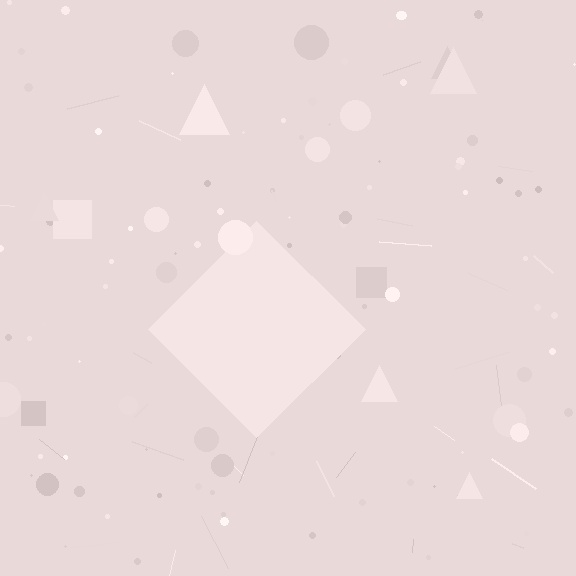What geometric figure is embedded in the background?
A diamond is embedded in the background.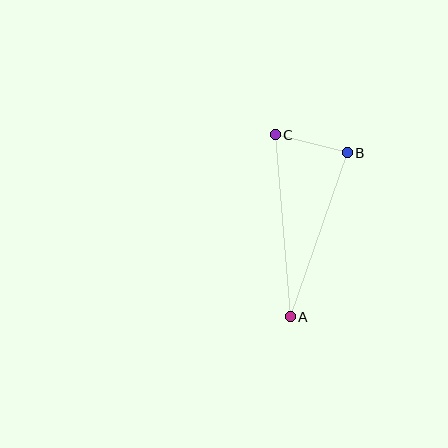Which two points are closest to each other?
Points B and C are closest to each other.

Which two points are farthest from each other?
Points A and C are farthest from each other.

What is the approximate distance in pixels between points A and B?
The distance between A and B is approximately 174 pixels.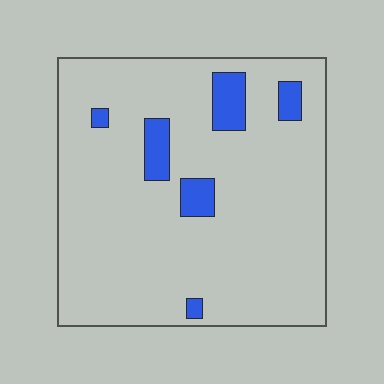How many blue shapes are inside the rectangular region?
6.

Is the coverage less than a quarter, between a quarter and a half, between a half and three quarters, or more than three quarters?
Less than a quarter.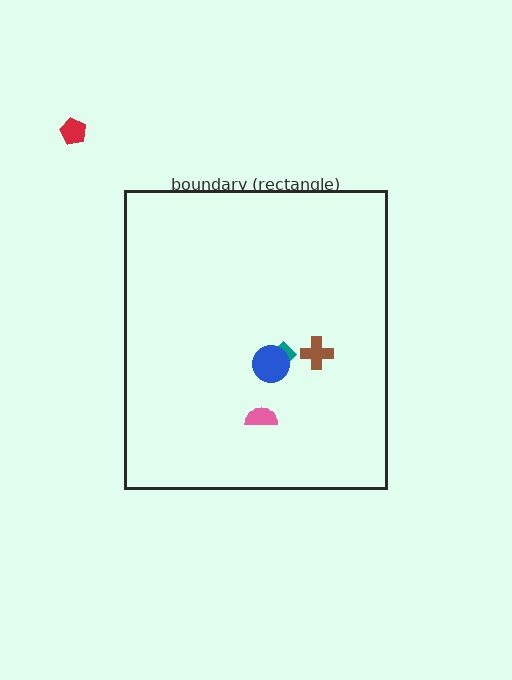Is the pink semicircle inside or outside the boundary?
Inside.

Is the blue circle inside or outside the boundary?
Inside.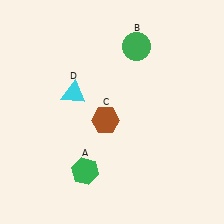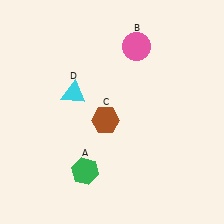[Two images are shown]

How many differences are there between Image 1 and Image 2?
There is 1 difference between the two images.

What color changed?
The circle (B) changed from green in Image 1 to pink in Image 2.